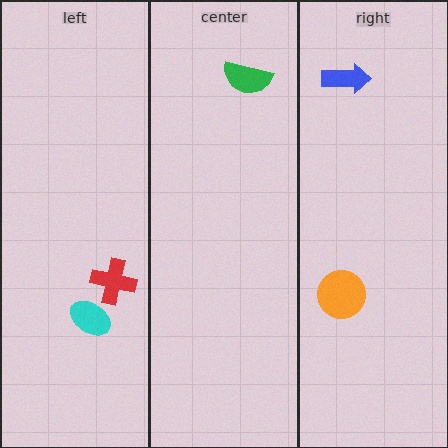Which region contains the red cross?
The left region.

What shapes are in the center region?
The green semicircle.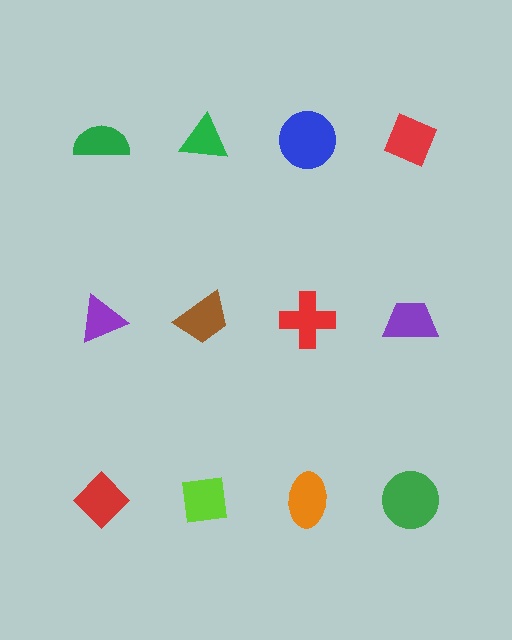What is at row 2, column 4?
A purple trapezoid.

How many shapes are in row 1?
4 shapes.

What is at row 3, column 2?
A lime square.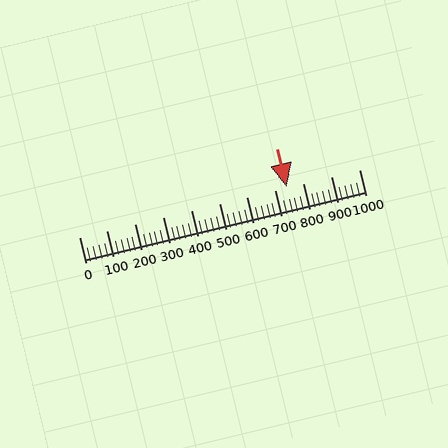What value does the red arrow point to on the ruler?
The red arrow points to approximately 740.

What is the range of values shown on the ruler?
The ruler shows values from 0 to 1000.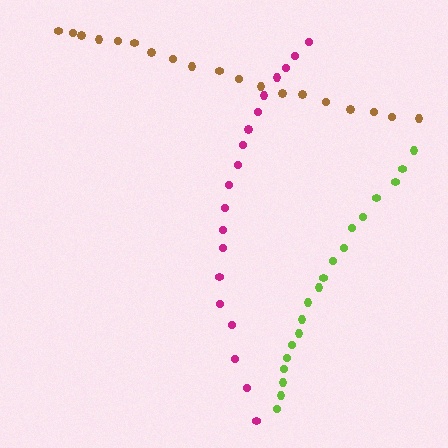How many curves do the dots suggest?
There are 3 distinct paths.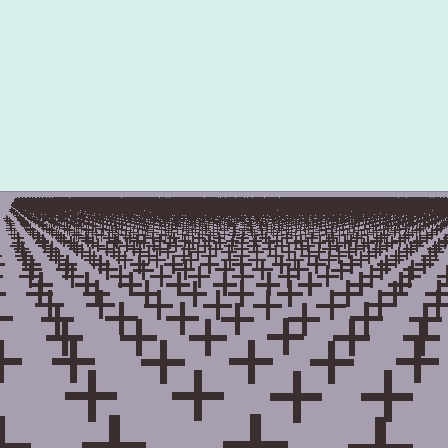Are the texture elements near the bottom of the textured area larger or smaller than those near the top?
Larger. Near the bottom, elements are closer to the viewer and appear at a bigger on-screen size.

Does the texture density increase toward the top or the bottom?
Density increases toward the top.